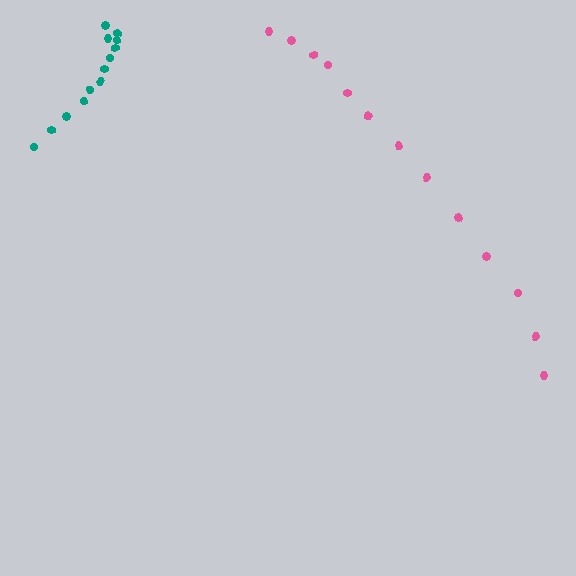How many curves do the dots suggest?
There are 2 distinct paths.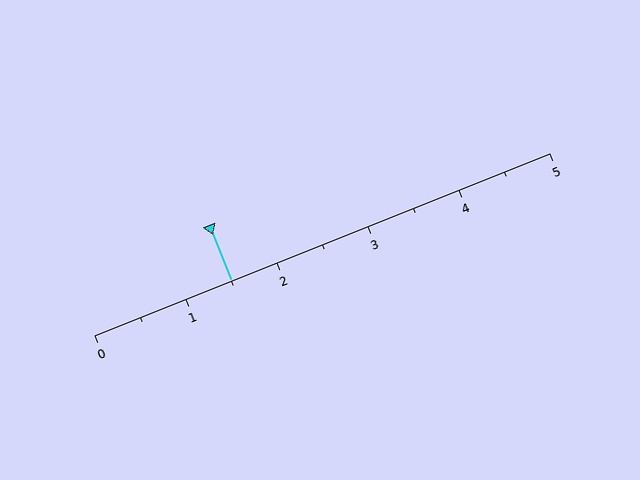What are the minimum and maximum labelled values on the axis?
The axis runs from 0 to 5.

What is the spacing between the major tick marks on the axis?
The major ticks are spaced 1 apart.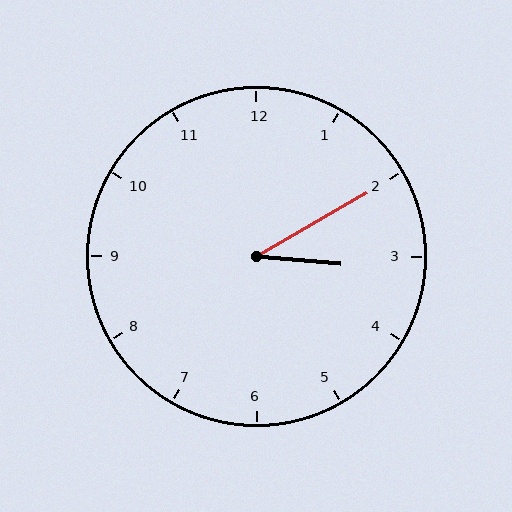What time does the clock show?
3:10.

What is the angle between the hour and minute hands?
Approximately 35 degrees.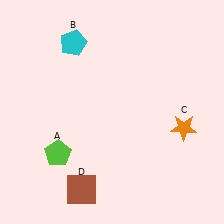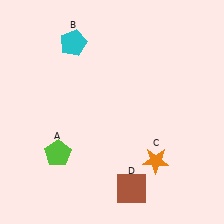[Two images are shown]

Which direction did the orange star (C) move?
The orange star (C) moved down.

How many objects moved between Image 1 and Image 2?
2 objects moved between the two images.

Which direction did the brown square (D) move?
The brown square (D) moved right.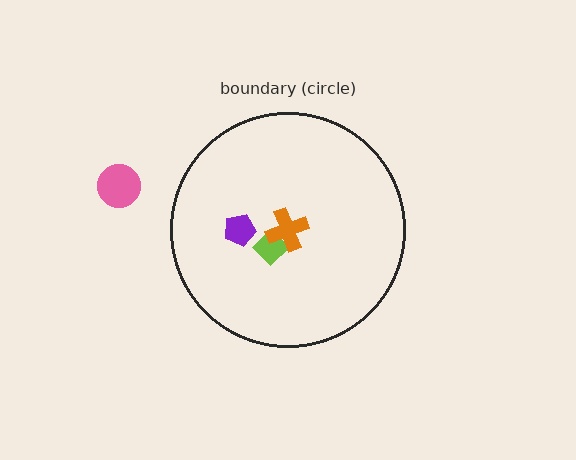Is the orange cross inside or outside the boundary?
Inside.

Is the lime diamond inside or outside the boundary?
Inside.